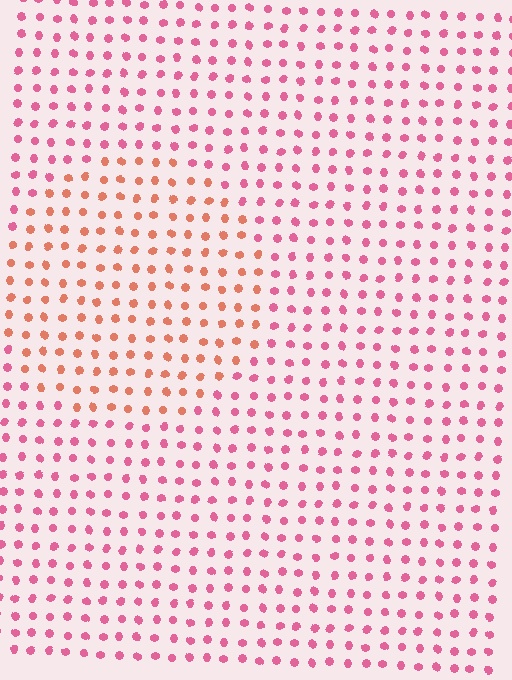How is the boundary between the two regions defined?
The boundary is defined purely by a slight shift in hue (about 37 degrees). Spacing, size, and orientation are identical on both sides.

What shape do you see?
I see a circle.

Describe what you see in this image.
The image is filled with small pink elements in a uniform arrangement. A circle-shaped region is visible where the elements are tinted to a slightly different hue, forming a subtle color boundary.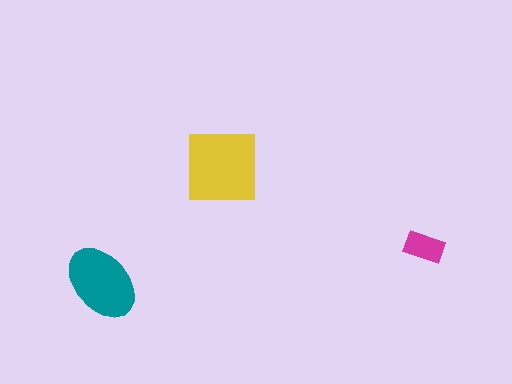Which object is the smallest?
The magenta rectangle.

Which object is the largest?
The yellow square.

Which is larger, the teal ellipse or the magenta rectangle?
The teal ellipse.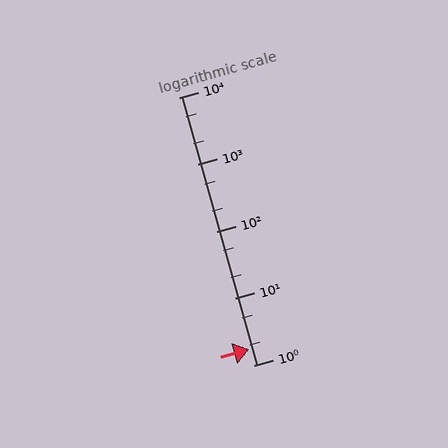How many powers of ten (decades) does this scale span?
The scale spans 4 decades, from 1 to 10000.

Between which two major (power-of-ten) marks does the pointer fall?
The pointer is between 1 and 10.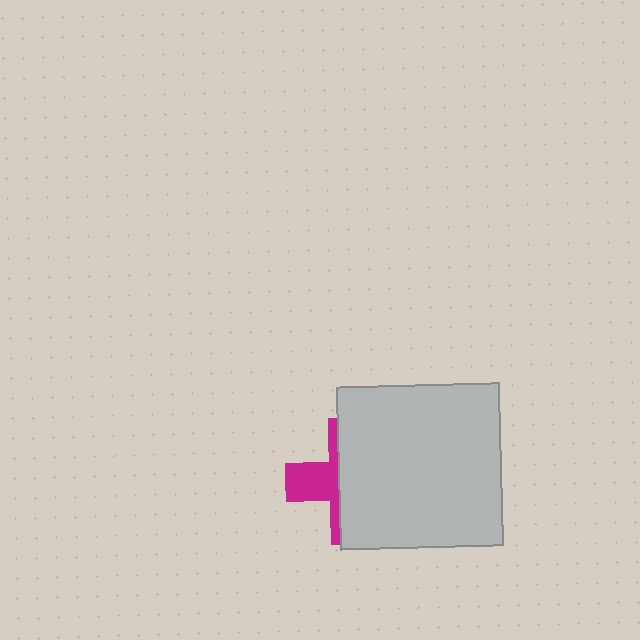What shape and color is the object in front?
The object in front is a light gray square.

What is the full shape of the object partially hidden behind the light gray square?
The partially hidden object is a magenta cross.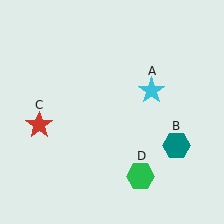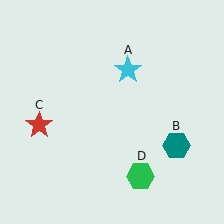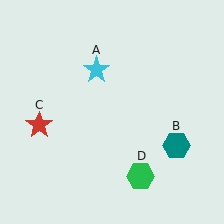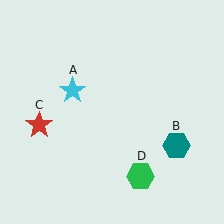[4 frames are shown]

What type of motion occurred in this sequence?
The cyan star (object A) rotated counterclockwise around the center of the scene.